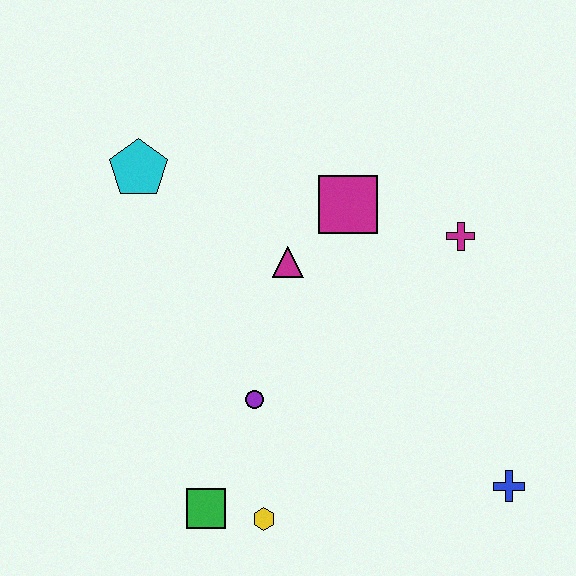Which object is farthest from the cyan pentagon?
The blue cross is farthest from the cyan pentagon.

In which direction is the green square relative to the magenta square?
The green square is below the magenta square.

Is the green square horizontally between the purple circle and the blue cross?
No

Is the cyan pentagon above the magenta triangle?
Yes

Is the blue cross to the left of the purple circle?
No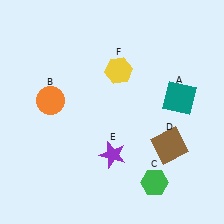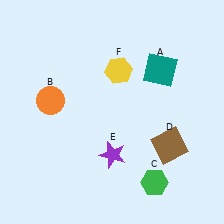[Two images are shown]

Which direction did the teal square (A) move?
The teal square (A) moved up.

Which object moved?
The teal square (A) moved up.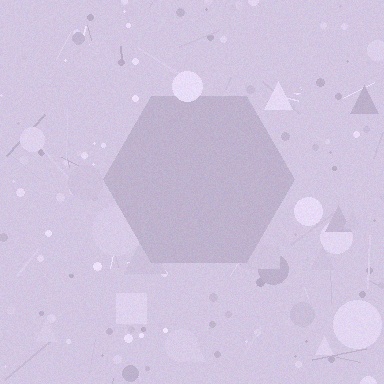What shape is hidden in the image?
A hexagon is hidden in the image.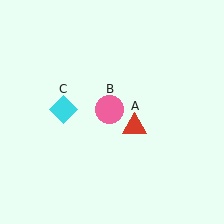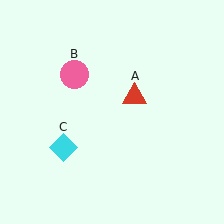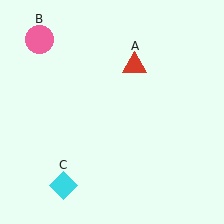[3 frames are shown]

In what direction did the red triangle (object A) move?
The red triangle (object A) moved up.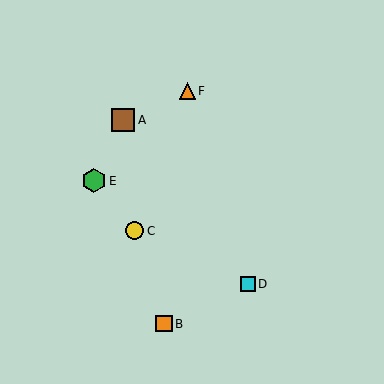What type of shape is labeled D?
Shape D is a cyan square.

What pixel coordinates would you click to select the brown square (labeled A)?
Click at (123, 120) to select the brown square A.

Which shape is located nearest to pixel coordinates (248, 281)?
The cyan square (labeled D) at (248, 284) is nearest to that location.